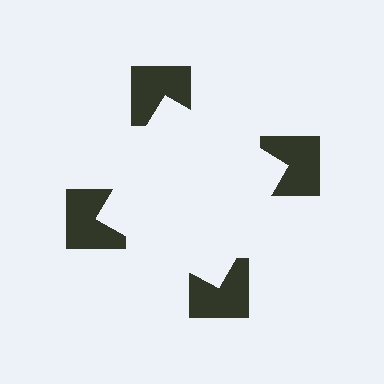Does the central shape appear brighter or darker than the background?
It typically appears slightly brighter than the background, even though no actual brightness change is drawn.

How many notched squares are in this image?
There are 4 — one at each vertex of the illusory square.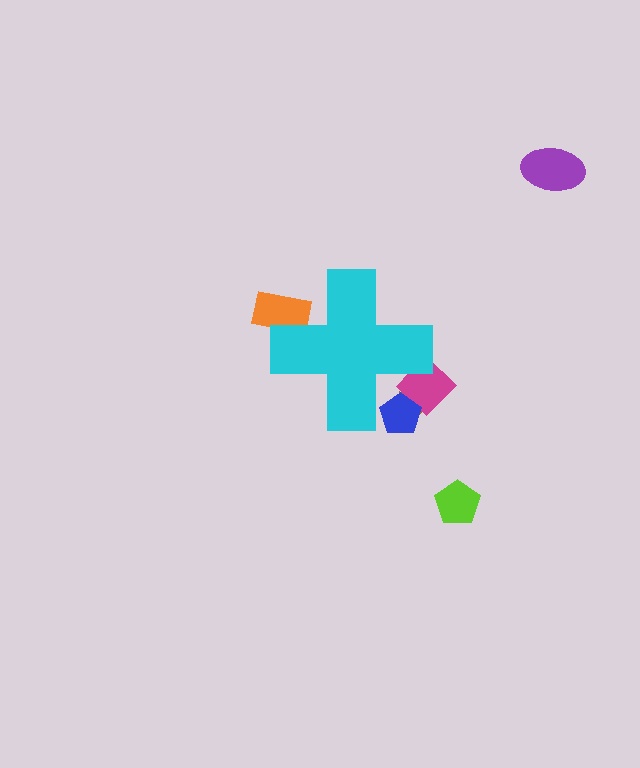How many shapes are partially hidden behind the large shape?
4 shapes are partially hidden.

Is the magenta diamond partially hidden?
Yes, the magenta diamond is partially hidden behind the cyan cross.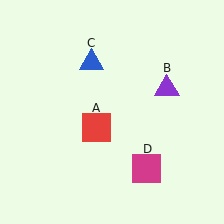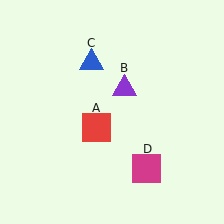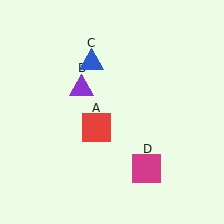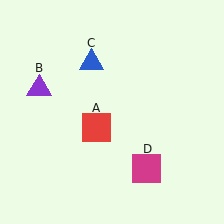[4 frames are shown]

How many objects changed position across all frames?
1 object changed position: purple triangle (object B).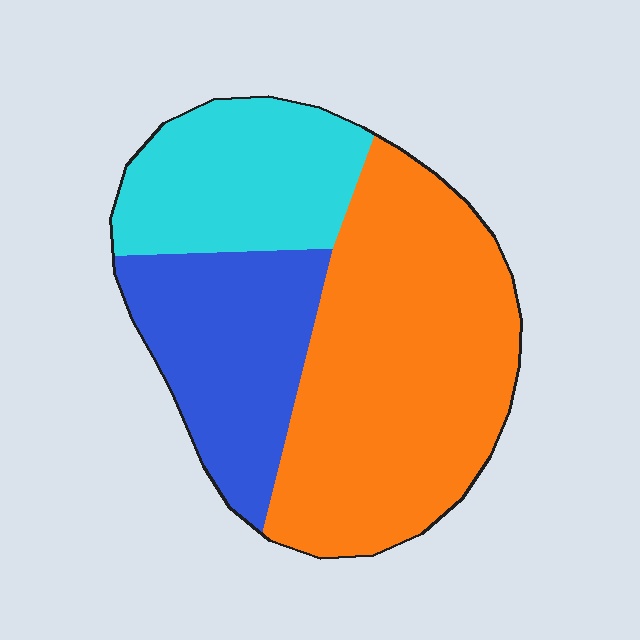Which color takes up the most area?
Orange, at roughly 50%.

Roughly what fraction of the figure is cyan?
Cyan takes up about one quarter (1/4) of the figure.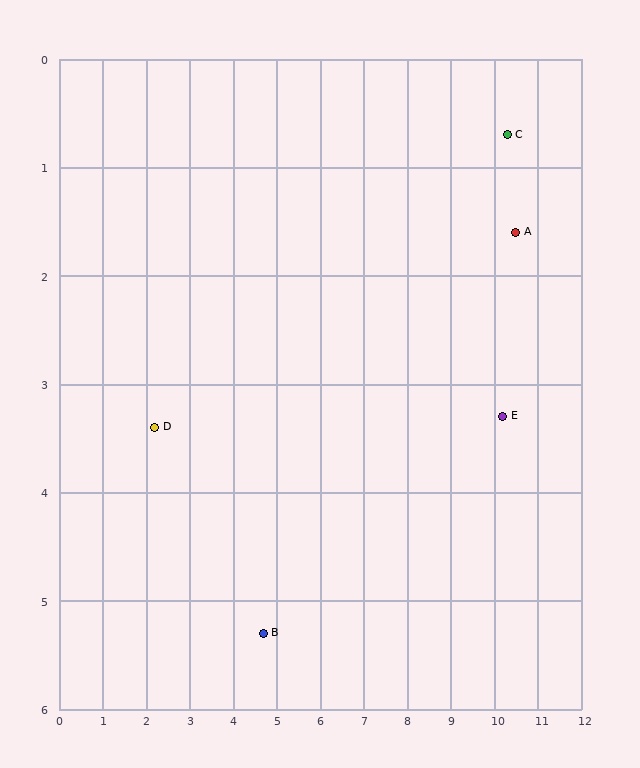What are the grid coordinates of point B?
Point B is at approximately (4.7, 5.3).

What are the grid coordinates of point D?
Point D is at approximately (2.2, 3.4).